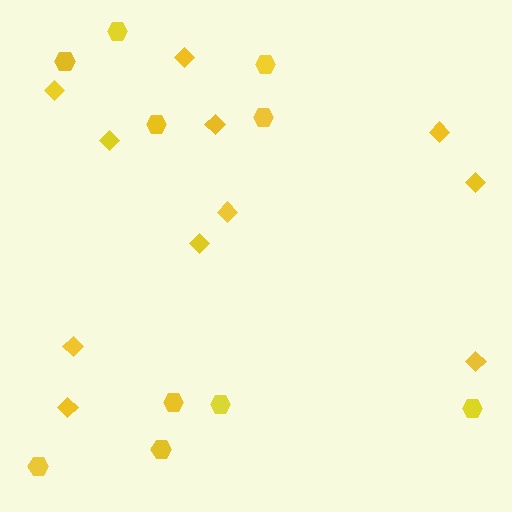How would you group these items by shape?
There are 2 groups: one group of diamonds (11) and one group of hexagons (10).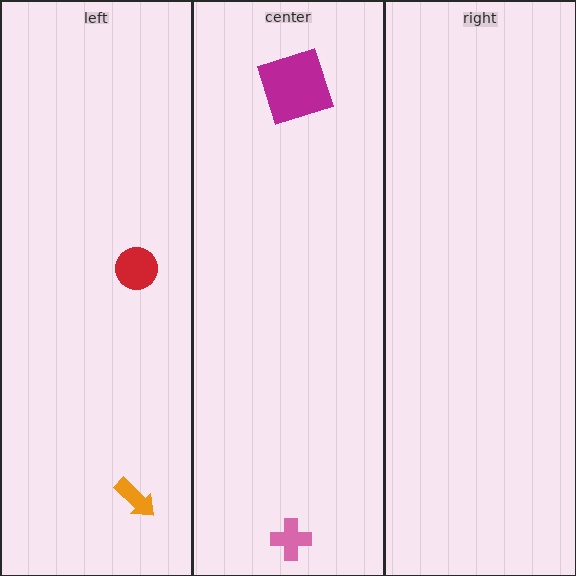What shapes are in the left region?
The orange arrow, the red circle.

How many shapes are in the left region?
2.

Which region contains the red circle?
The left region.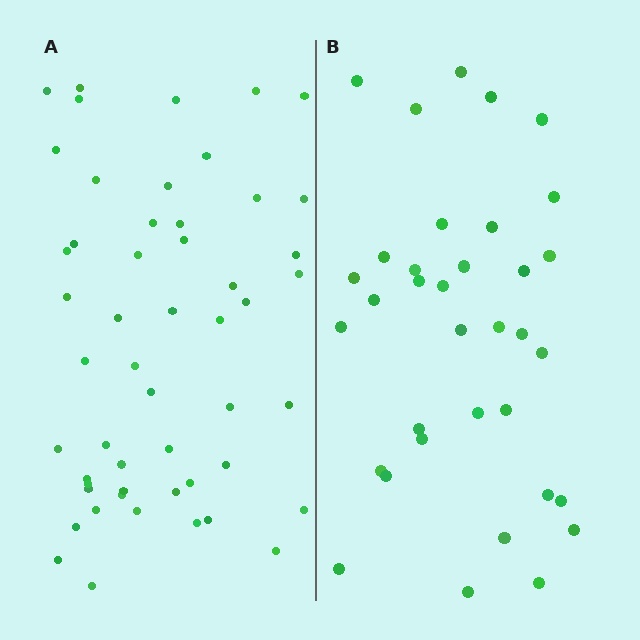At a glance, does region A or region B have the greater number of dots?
Region A (the left region) has more dots.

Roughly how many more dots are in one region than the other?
Region A has approximately 15 more dots than region B.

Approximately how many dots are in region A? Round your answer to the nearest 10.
About 50 dots. (The exact count is 52, which rounds to 50.)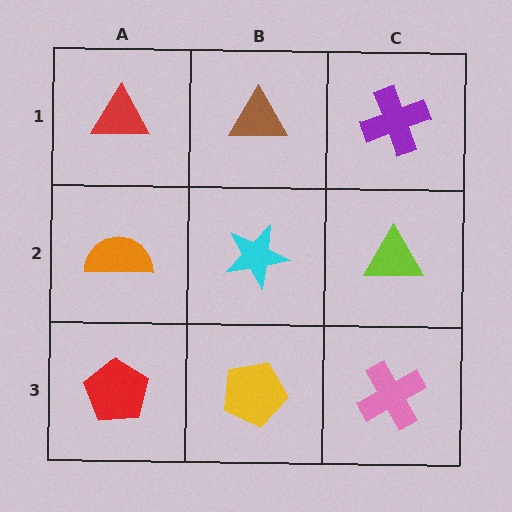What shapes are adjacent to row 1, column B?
A cyan star (row 2, column B), a red triangle (row 1, column A), a purple cross (row 1, column C).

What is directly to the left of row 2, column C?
A cyan star.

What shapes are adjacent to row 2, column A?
A red triangle (row 1, column A), a red pentagon (row 3, column A), a cyan star (row 2, column B).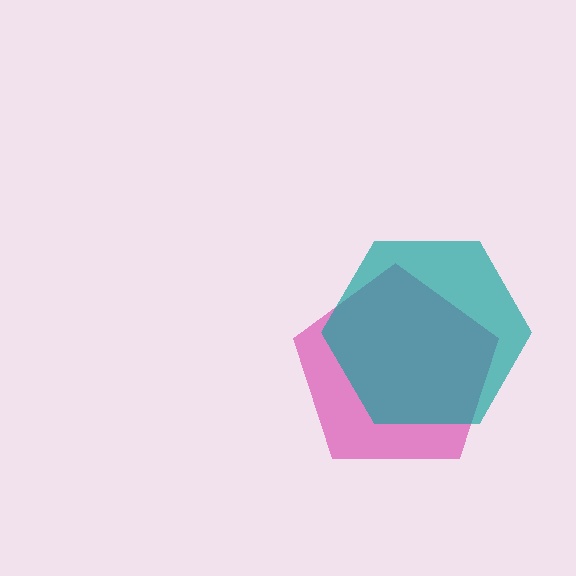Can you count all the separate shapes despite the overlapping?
Yes, there are 2 separate shapes.